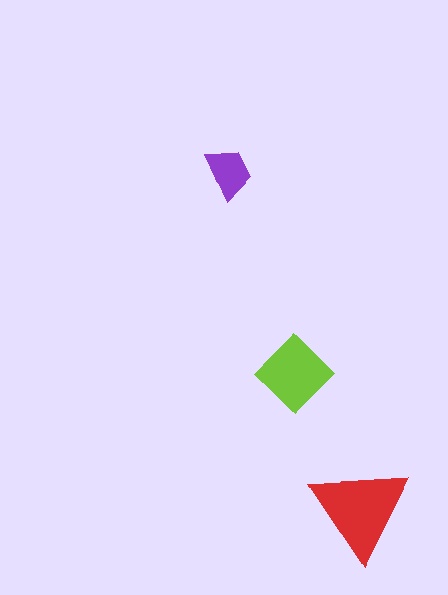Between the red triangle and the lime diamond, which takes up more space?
The red triangle.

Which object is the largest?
The red triangle.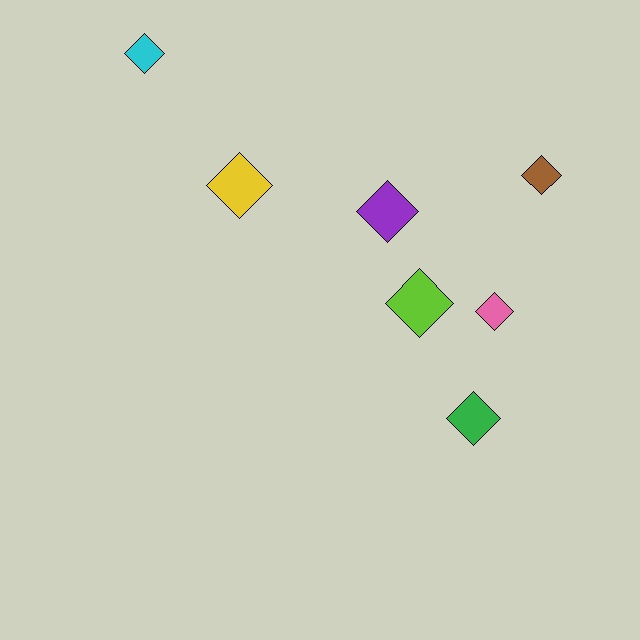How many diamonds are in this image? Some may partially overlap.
There are 7 diamonds.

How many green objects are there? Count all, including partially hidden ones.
There is 1 green object.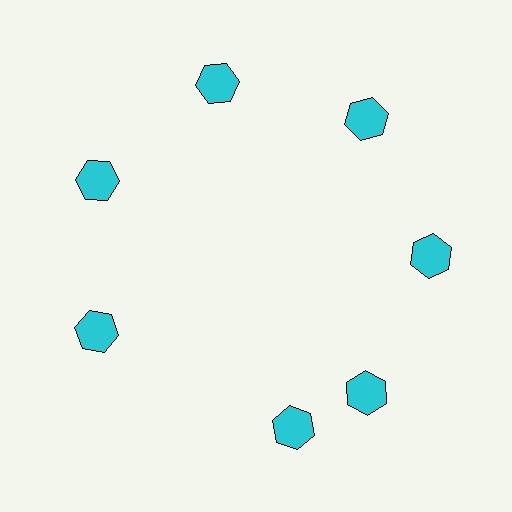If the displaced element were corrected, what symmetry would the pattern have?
It would have 7-fold rotational symmetry — the pattern would map onto itself every 51 degrees.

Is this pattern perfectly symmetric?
No. The 7 cyan hexagons are arranged in a ring, but one element near the 6 o'clock position is rotated out of alignment along the ring, breaking the 7-fold rotational symmetry.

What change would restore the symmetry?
The symmetry would be restored by rotating it back into even spacing with its neighbors so that all 7 hexagons sit at equal angles and equal distance from the center.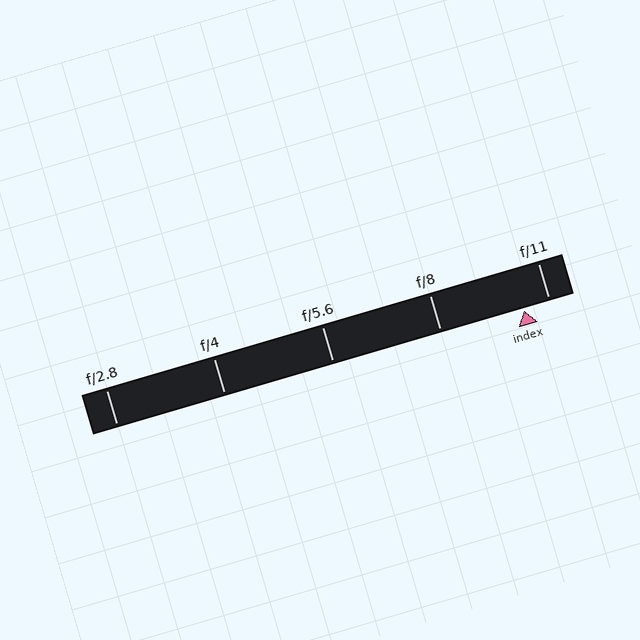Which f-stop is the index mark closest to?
The index mark is closest to f/11.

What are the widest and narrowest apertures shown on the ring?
The widest aperture shown is f/2.8 and the narrowest is f/11.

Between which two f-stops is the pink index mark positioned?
The index mark is between f/8 and f/11.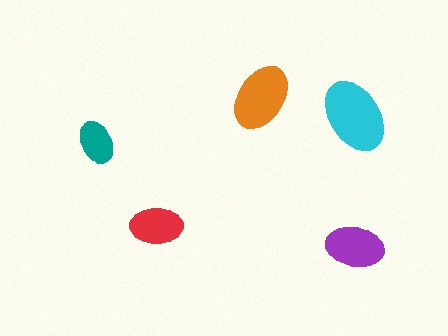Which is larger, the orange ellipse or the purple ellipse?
The orange one.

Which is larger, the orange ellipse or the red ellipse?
The orange one.